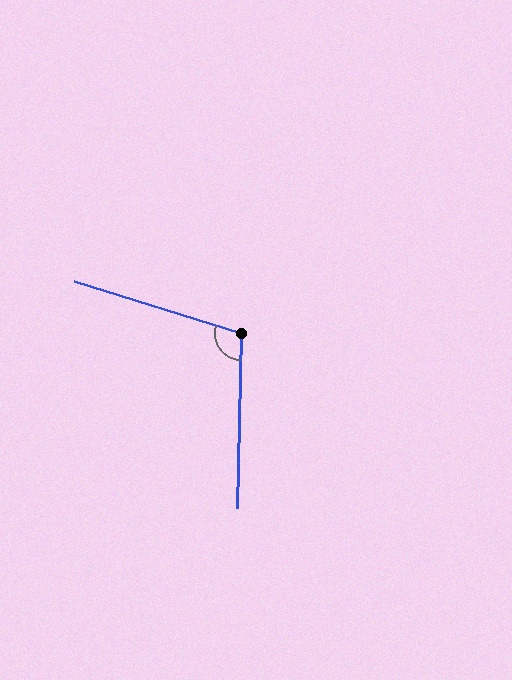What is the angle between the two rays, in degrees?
Approximately 106 degrees.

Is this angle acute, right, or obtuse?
It is obtuse.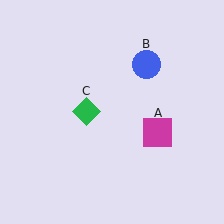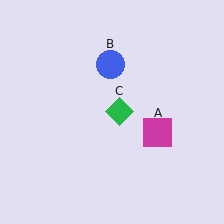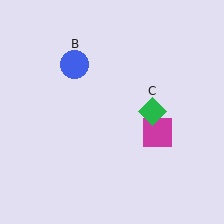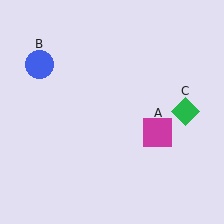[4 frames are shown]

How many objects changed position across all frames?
2 objects changed position: blue circle (object B), green diamond (object C).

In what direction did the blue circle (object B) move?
The blue circle (object B) moved left.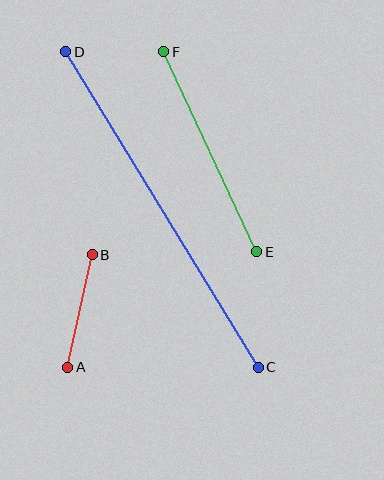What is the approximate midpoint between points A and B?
The midpoint is at approximately (80, 311) pixels.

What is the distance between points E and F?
The distance is approximately 220 pixels.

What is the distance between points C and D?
The distance is approximately 370 pixels.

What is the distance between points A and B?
The distance is approximately 115 pixels.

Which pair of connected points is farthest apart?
Points C and D are farthest apart.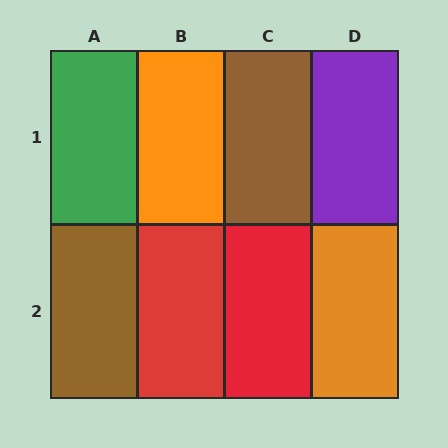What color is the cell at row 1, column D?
Purple.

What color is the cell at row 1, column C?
Brown.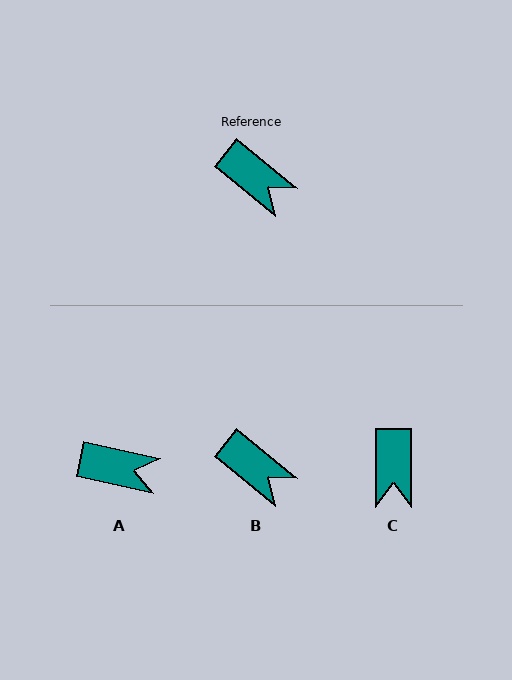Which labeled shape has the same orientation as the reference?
B.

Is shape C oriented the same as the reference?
No, it is off by about 51 degrees.